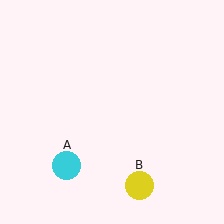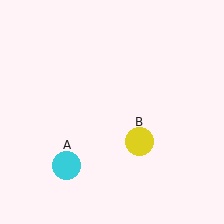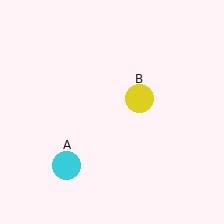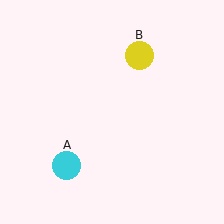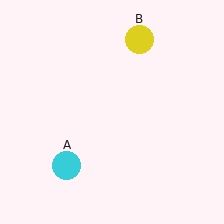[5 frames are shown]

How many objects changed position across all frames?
1 object changed position: yellow circle (object B).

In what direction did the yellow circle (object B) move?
The yellow circle (object B) moved up.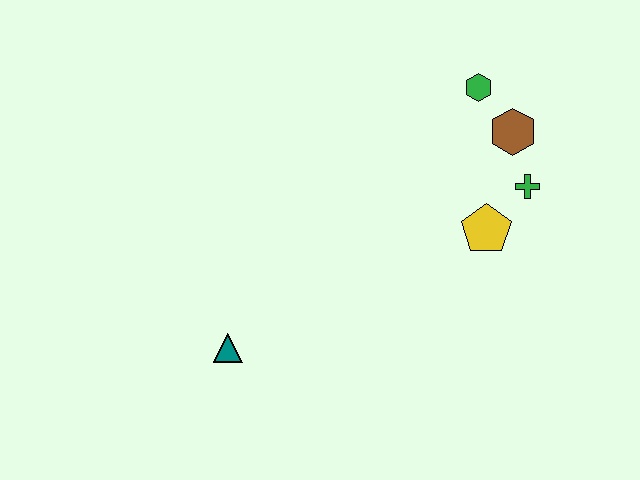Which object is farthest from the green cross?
The teal triangle is farthest from the green cross.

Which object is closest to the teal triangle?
The yellow pentagon is closest to the teal triangle.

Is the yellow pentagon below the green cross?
Yes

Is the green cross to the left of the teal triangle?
No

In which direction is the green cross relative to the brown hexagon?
The green cross is below the brown hexagon.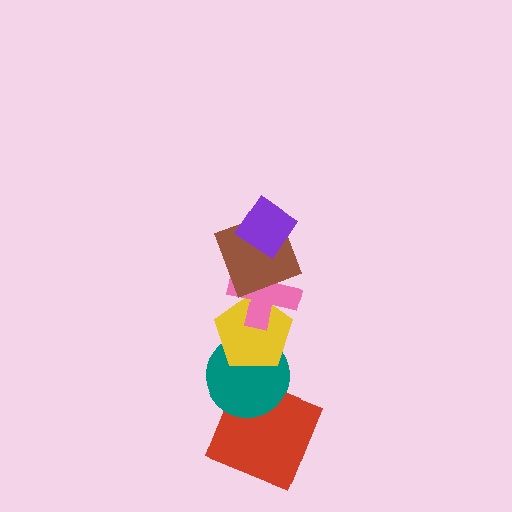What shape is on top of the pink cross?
The brown square is on top of the pink cross.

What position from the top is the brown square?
The brown square is 2nd from the top.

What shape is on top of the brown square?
The purple diamond is on top of the brown square.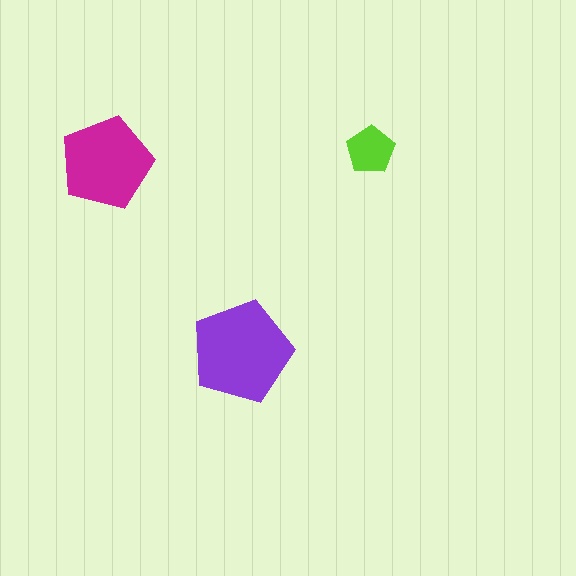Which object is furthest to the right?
The lime pentagon is rightmost.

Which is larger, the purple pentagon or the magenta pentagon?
The purple one.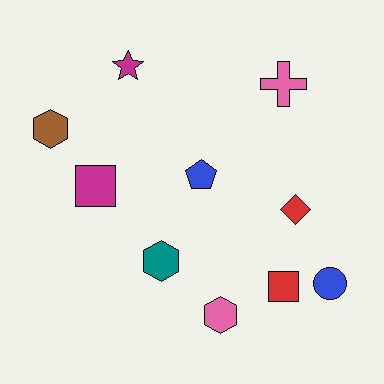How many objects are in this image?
There are 10 objects.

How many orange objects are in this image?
There are no orange objects.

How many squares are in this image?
There are 2 squares.